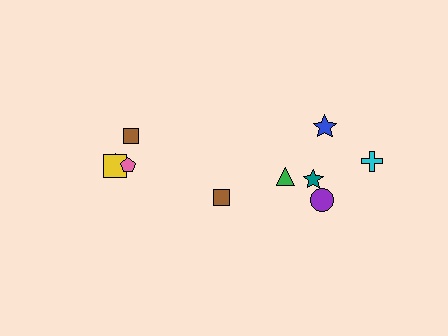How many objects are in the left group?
There are 4 objects.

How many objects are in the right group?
There are 6 objects.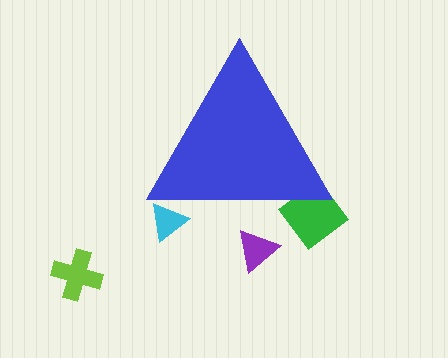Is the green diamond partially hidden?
Yes, the green diamond is partially hidden behind the blue triangle.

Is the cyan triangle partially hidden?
Yes, the cyan triangle is partially hidden behind the blue triangle.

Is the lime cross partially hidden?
No, the lime cross is fully visible.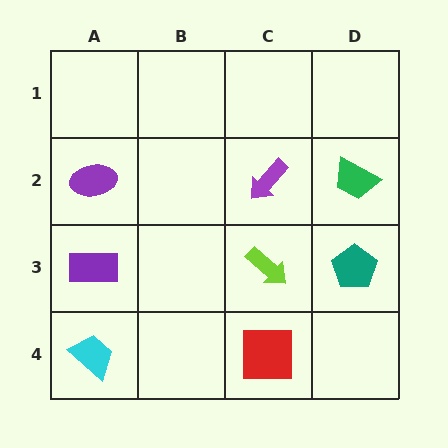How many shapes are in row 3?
3 shapes.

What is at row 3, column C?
A lime arrow.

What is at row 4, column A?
A cyan trapezoid.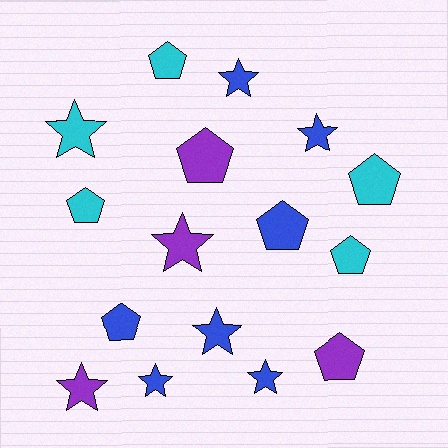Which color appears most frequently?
Blue, with 7 objects.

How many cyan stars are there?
There is 1 cyan star.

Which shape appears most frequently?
Pentagon, with 8 objects.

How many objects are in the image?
There are 16 objects.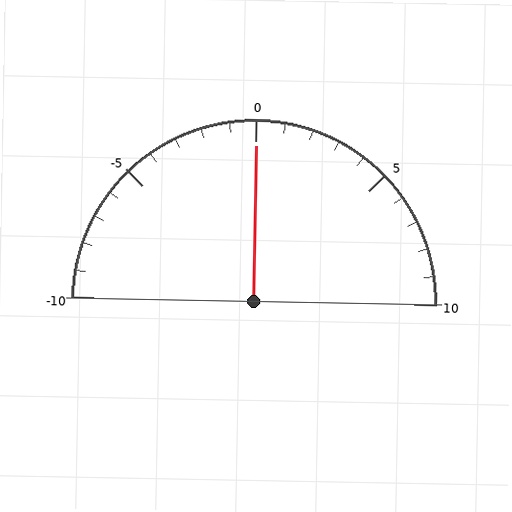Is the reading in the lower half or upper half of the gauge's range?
The reading is in the upper half of the range (-10 to 10).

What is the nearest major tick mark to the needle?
The nearest major tick mark is 0.